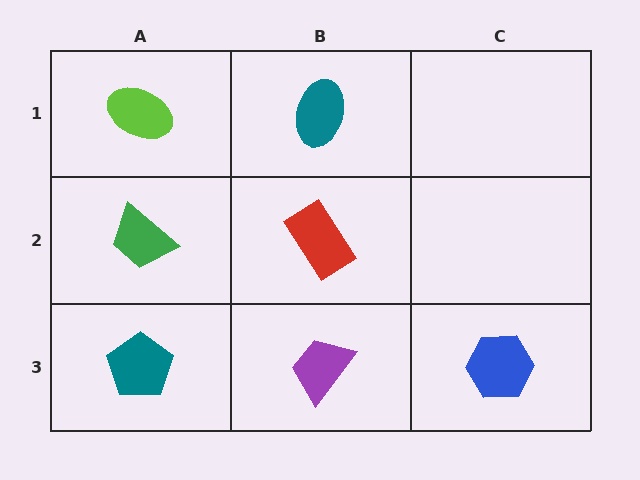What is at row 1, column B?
A teal ellipse.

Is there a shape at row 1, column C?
No, that cell is empty.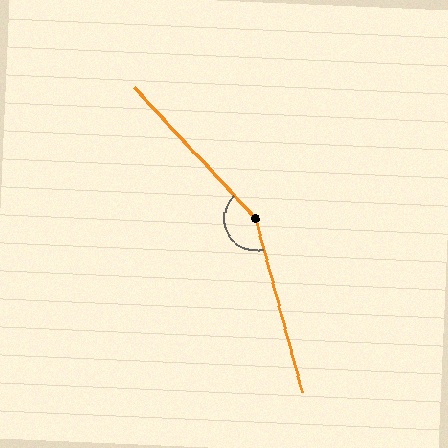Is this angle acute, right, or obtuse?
It is obtuse.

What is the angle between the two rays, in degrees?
Approximately 152 degrees.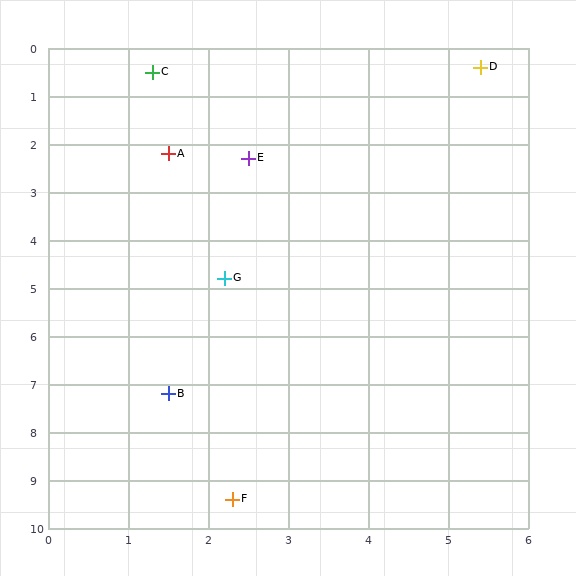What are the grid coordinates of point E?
Point E is at approximately (2.5, 2.3).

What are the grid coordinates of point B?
Point B is at approximately (1.5, 7.2).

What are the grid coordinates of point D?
Point D is at approximately (5.4, 0.4).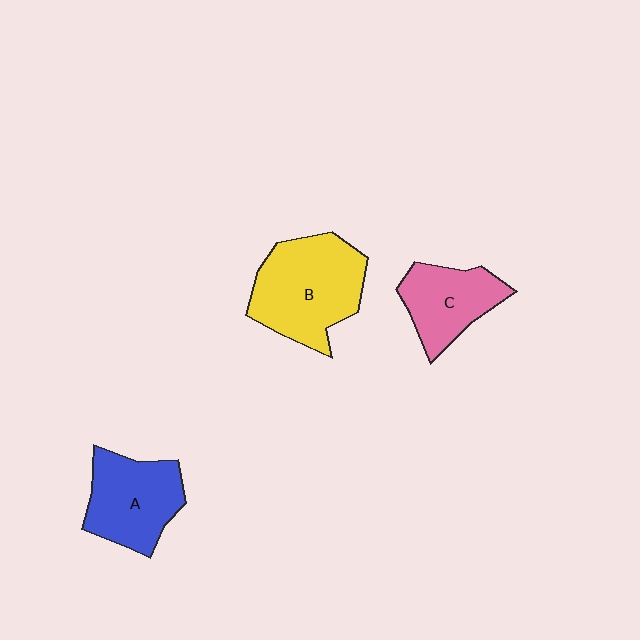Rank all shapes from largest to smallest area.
From largest to smallest: B (yellow), A (blue), C (pink).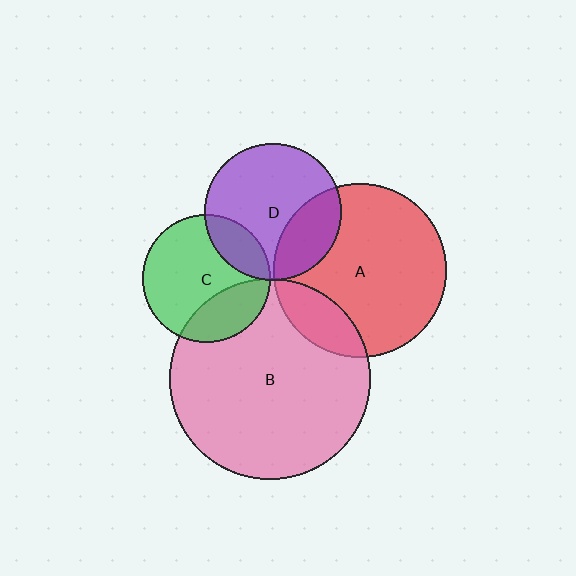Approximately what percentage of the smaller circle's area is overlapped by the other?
Approximately 25%.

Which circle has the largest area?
Circle B (pink).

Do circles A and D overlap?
Yes.